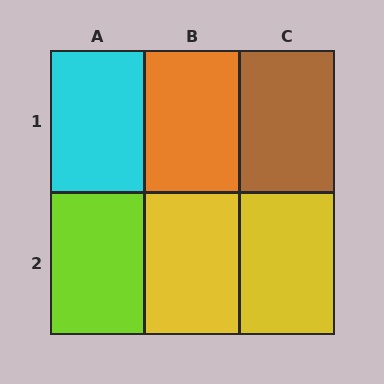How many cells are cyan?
1 cell is cyan.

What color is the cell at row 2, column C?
Yellow.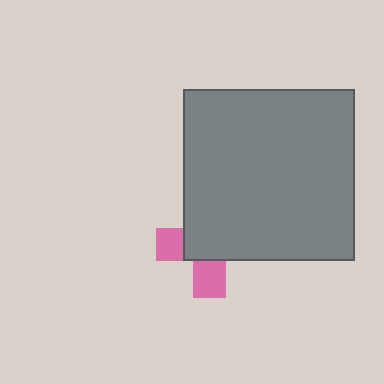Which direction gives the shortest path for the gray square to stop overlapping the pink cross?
Moving toward the upper-right gives the shortest separation.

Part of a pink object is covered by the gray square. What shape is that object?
It is a cross.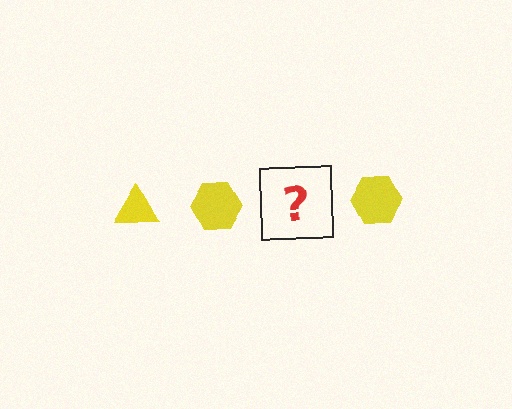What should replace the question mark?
The question mark should be replaced with a yellow triangle.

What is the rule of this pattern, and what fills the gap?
The rule is that the pattern cycles through triangle, hexagon shapes in yellow. The gap should be filled with a yellow triangle.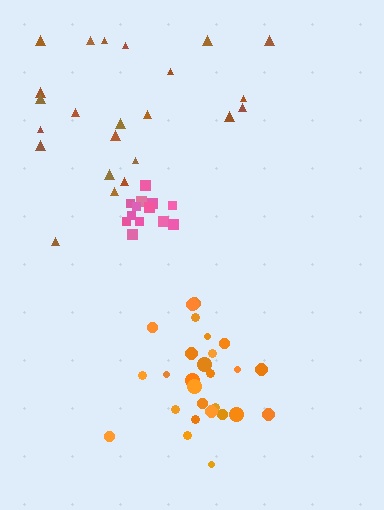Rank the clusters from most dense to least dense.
pink, orange, brown.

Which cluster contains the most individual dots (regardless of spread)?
Orange (27).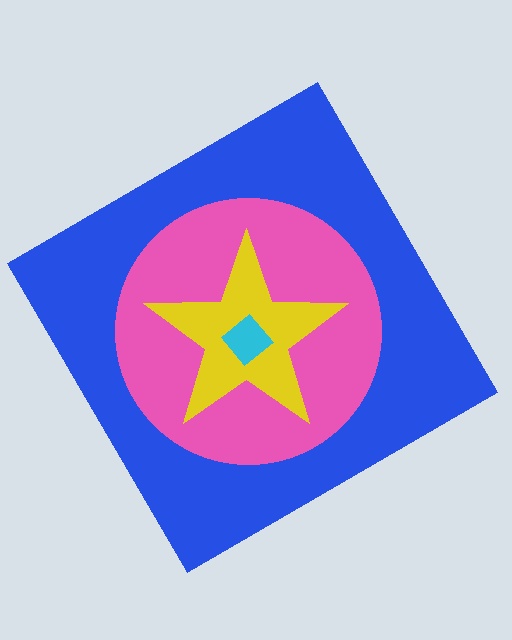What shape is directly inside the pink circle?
The yellow star.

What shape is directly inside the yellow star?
The cyan diamond.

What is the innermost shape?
The cyan diamond.